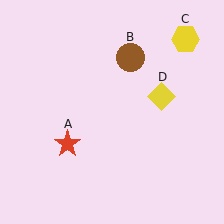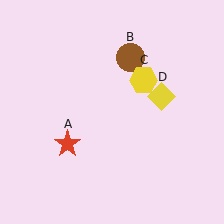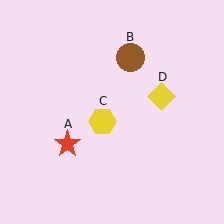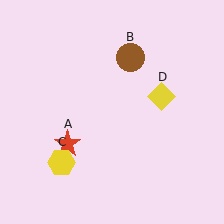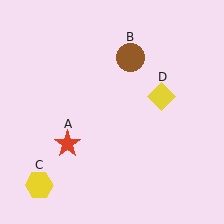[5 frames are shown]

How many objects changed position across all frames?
1 object changed position: yellow hexagon (object C).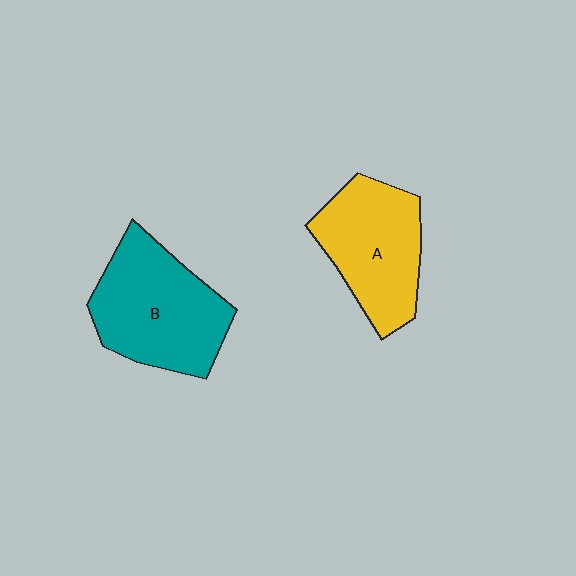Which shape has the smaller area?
Shape A (yellow).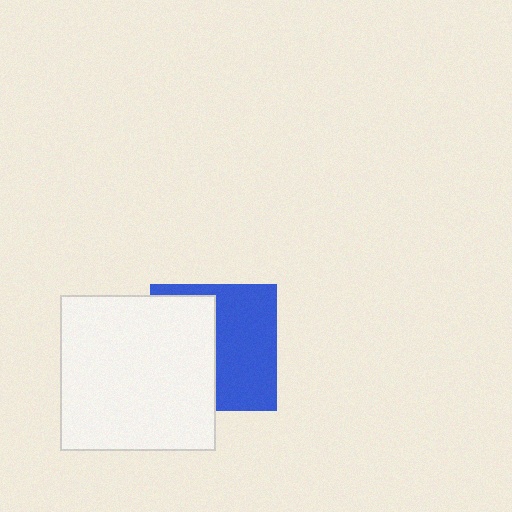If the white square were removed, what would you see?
You would see the complete blue square.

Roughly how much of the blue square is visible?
About half of it is visible (roughly 53%).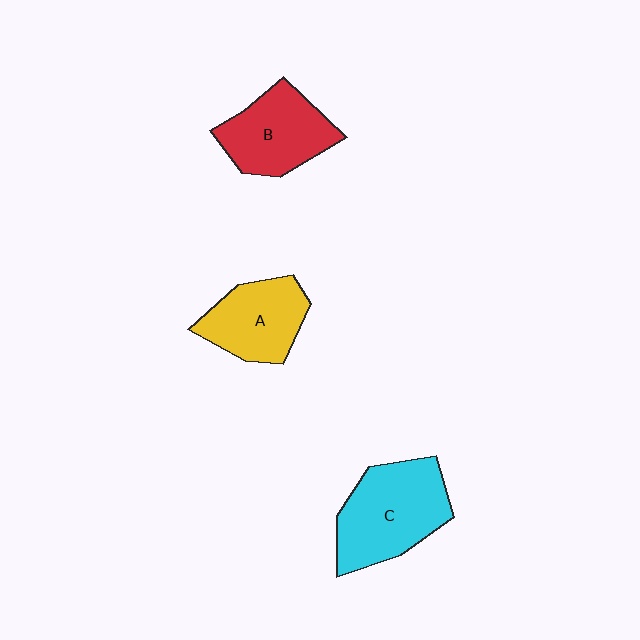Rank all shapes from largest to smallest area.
From largest to smallest: C (cyan), B (red), A (yellow).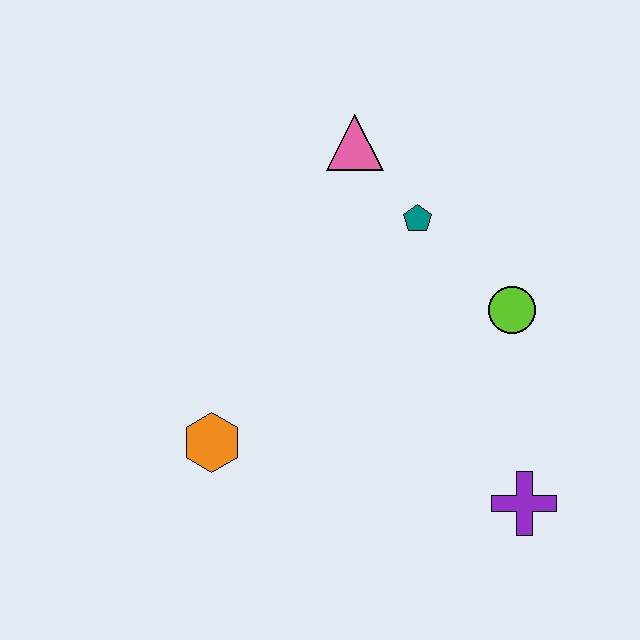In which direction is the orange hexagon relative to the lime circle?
The orange hexagon is to the left of the lime circle.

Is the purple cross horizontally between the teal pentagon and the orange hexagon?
No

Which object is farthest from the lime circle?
The orange hexagon is farthest from the lime circle.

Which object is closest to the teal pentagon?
The pink triangle is closest to the teal pentagon.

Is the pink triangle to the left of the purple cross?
Yes